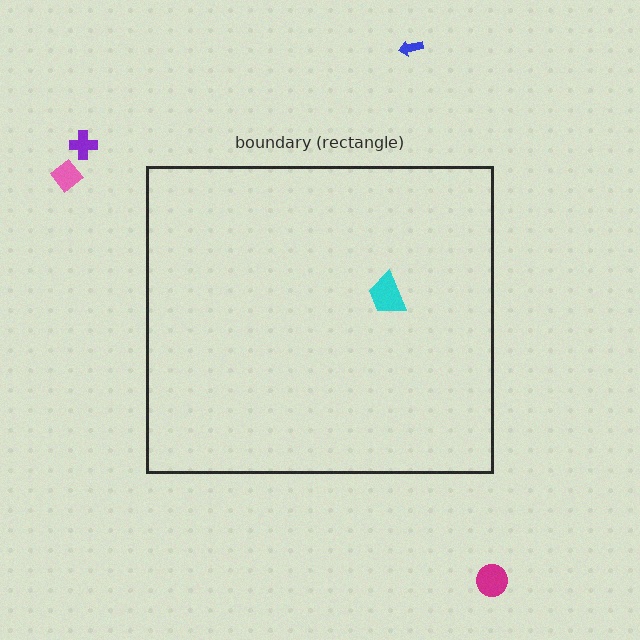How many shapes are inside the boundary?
1 inside, 4 outside.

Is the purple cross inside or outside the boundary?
Outside.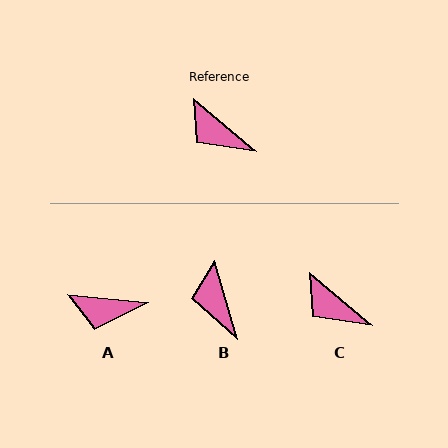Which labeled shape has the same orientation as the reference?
C.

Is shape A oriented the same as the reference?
No, it is off by about 34 degrees.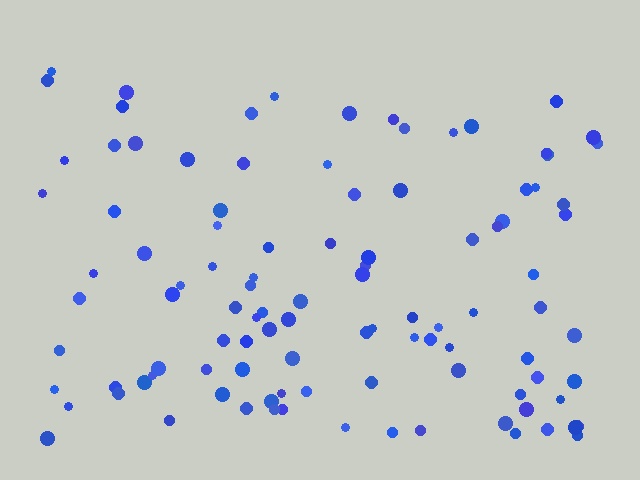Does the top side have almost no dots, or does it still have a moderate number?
Still a moderate number, just noticeably fewer than the bottom.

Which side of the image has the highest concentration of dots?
The bottom.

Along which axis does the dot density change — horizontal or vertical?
Vertical.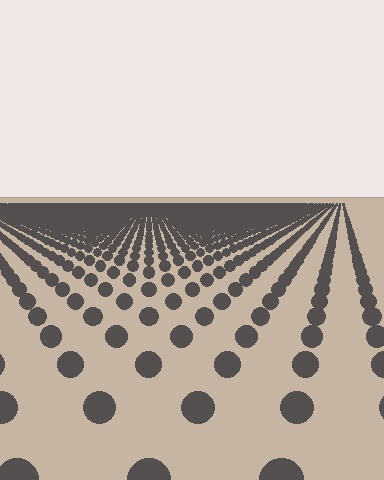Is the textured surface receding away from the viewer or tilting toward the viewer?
The surface is receding away from the viewer. Texture elements get smaller and denser toward the top.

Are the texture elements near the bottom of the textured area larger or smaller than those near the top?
Larger. Near the bottom, elements are closer to the viewer and appear at a bigger on-screen size.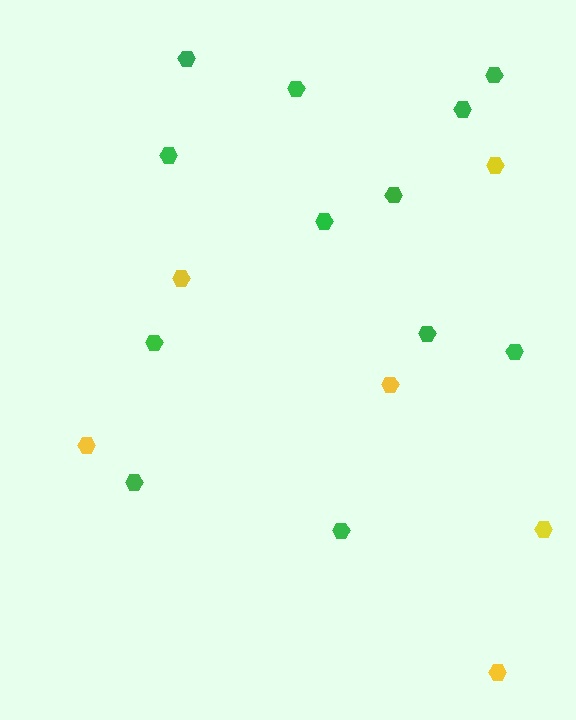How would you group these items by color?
There are 2 groups: one group of green hexagons (12) and one group of yellow hexagons (6).